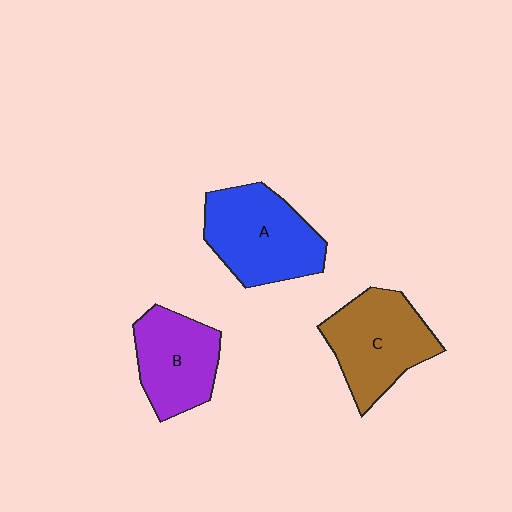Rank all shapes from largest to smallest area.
From largest to smallest: A (blue), C (brown), B (purple).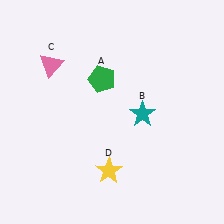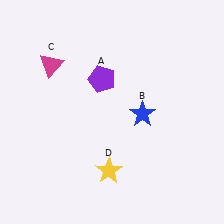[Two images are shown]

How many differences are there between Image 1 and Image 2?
There are 3 differences between the two images.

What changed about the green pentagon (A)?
In Image 1, A is green. In Image 2, it changed to purple.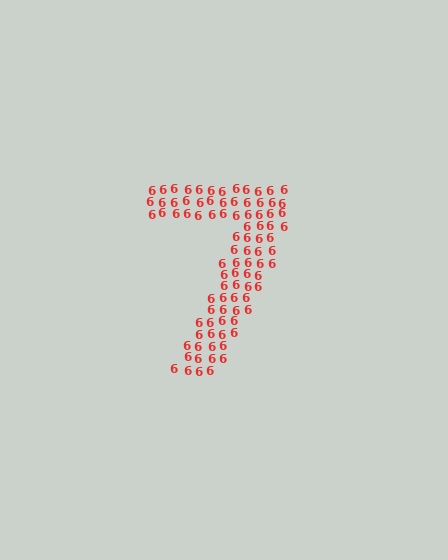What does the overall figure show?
The overall figure shows the digit 7.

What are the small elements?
The small elements are digit 6's.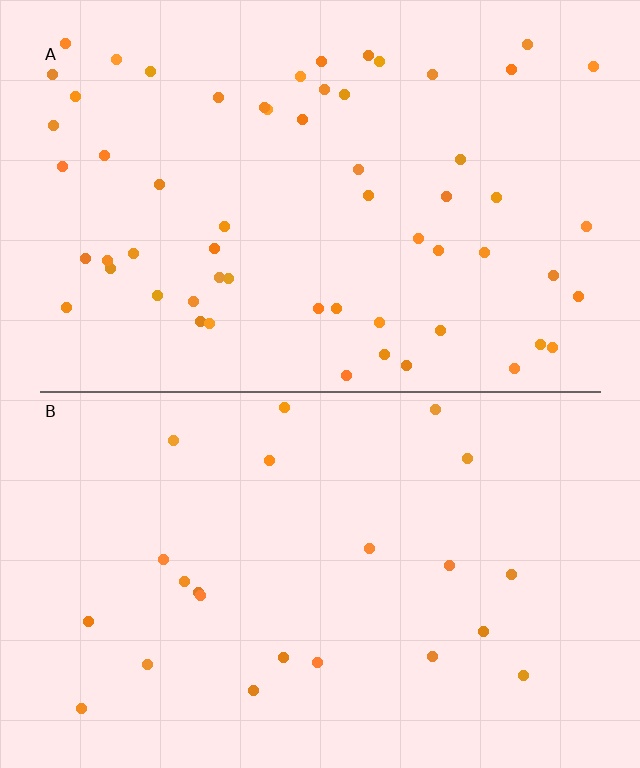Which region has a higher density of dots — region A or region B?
A (the top).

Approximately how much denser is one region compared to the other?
Approximately 2.6× — region A over region B.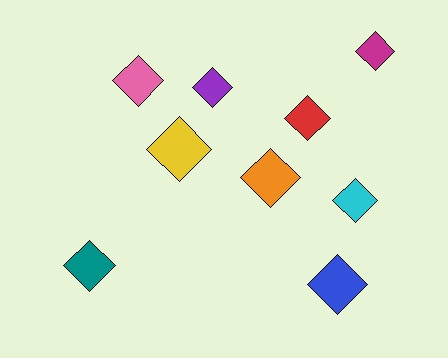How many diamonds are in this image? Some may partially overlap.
There are 9 diamonds.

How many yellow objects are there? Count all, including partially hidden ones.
There is 1 yellow object.